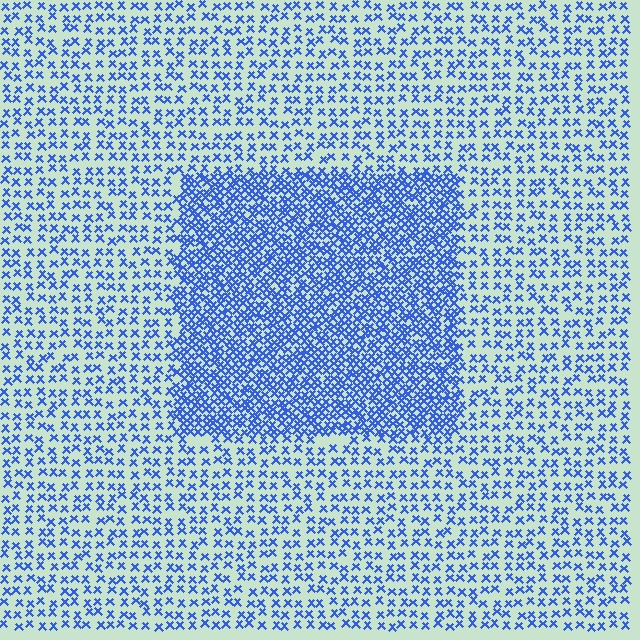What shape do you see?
I see a rectangle.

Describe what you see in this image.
The image contains small blue elements arranged at two different densities. A rectangle-shaped region is visible where the elements are more densely packed than the surrounding area.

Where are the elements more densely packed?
The elements are more densely packed inside the rectangle boundary.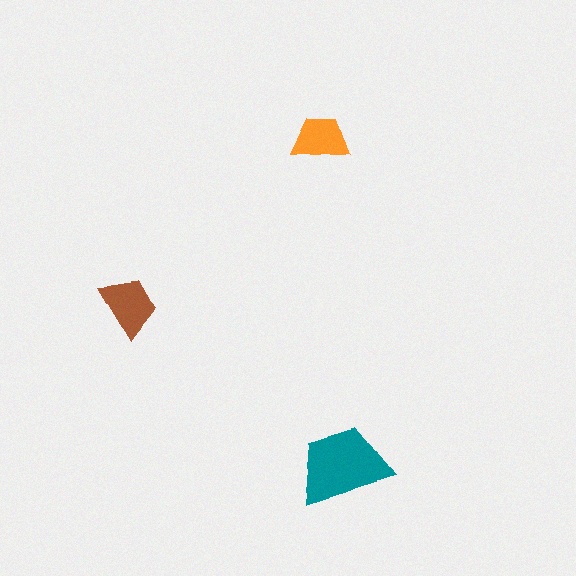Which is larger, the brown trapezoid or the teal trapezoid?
The teal one.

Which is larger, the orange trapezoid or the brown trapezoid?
The brown one.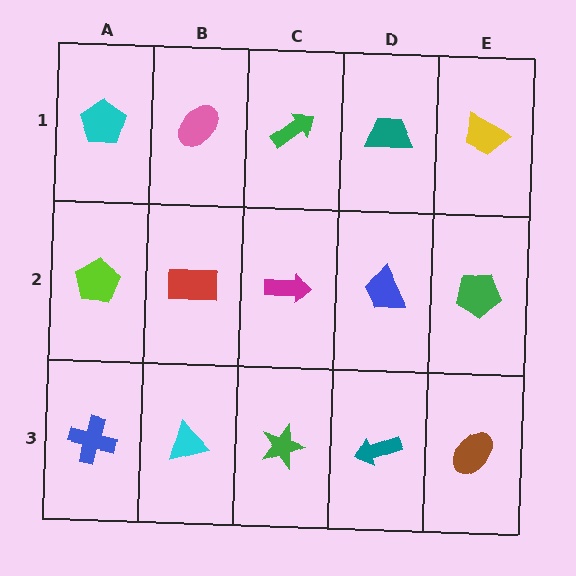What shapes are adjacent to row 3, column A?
A lime pentagon (row 2, column A), a cyan triangle (row 3, column B).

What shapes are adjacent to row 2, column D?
A teal trapezoid (row 1, column D), a teal arrow (row 3, column D), a magenta arrow (row 2, column C), a green pentagon (row 2, column E).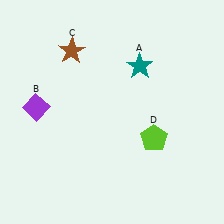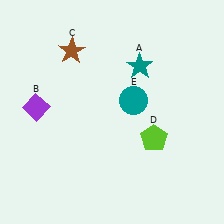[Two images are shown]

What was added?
A teal circle (E) was added in Image 2.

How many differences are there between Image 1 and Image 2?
There is 1 difference between the two images.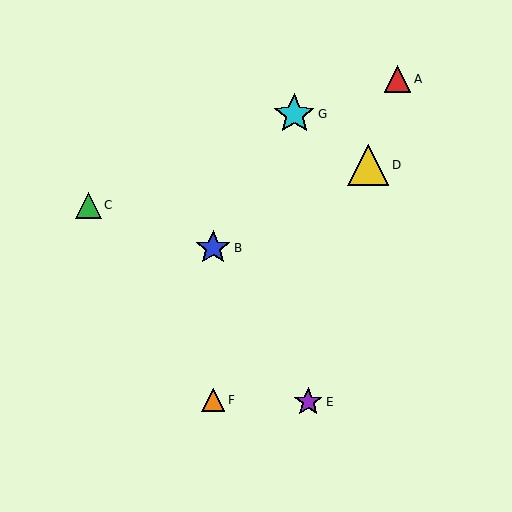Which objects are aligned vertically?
Objects B, F are aligned vertically.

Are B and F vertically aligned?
Yes, both are at x≈213.